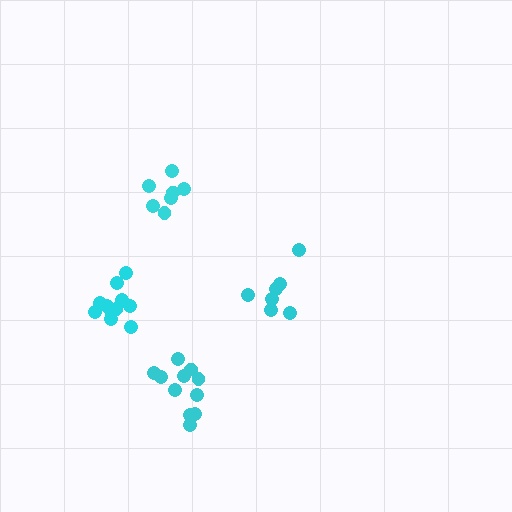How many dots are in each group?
Group 1: 11 dots, Group 2: 7 dots, Group 3: 11 dots, Group 4: 7 dots (36 total).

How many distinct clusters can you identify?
There are 4 distinct clusters.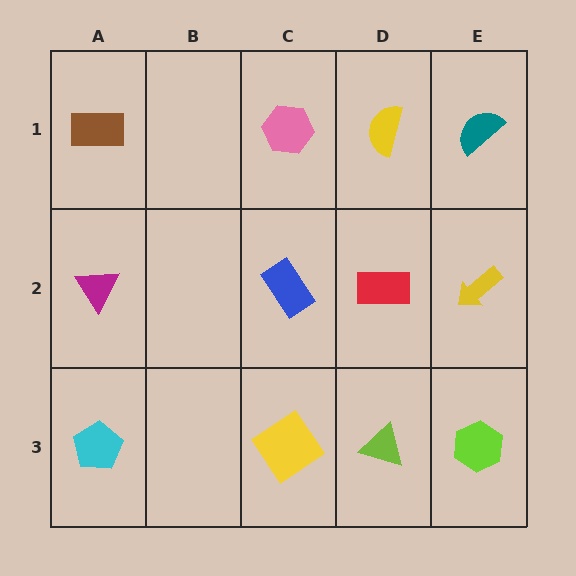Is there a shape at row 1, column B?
No, that cell is empty.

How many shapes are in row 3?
4 shapes.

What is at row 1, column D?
A yellow semicircle.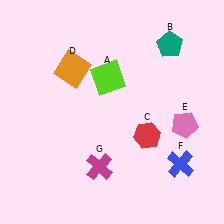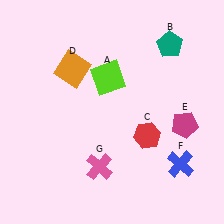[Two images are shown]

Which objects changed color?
E changed from pink to magenta. G changed from magenta to pink.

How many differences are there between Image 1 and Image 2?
There are 2 differences between the two images.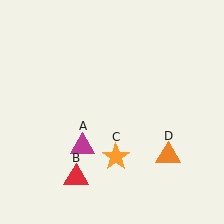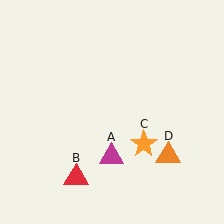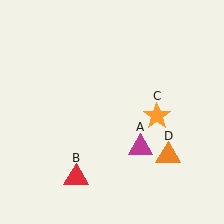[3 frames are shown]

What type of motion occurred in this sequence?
The magenta triangle (object A), orange star (object C) rotated counterclockwise around the center of the scene.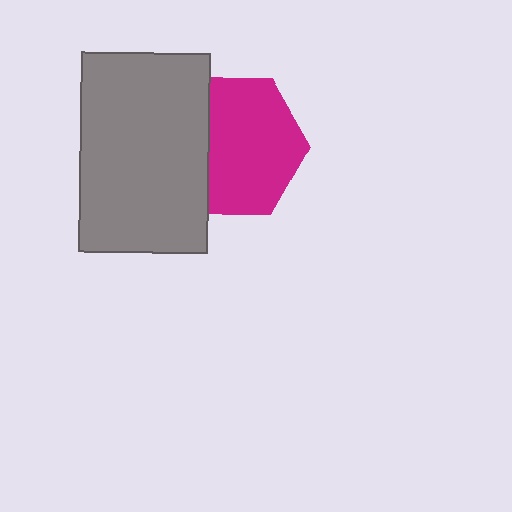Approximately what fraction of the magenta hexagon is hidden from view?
Roughly 31% of the magenta hexagon is hidden behind the gray rectangle.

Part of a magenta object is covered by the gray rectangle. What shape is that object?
It is a hexagon.